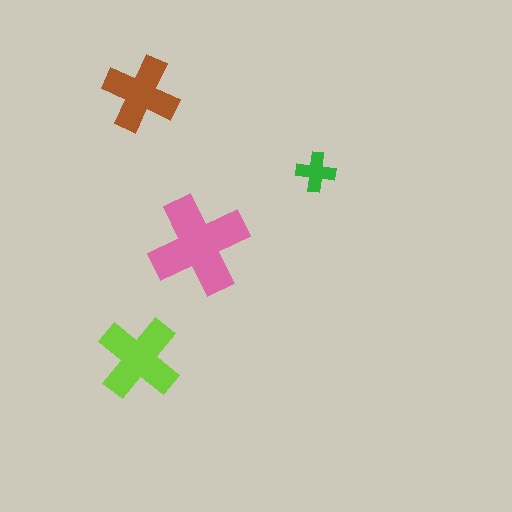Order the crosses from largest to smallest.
the pink one, the lime one, the brown one, the green one.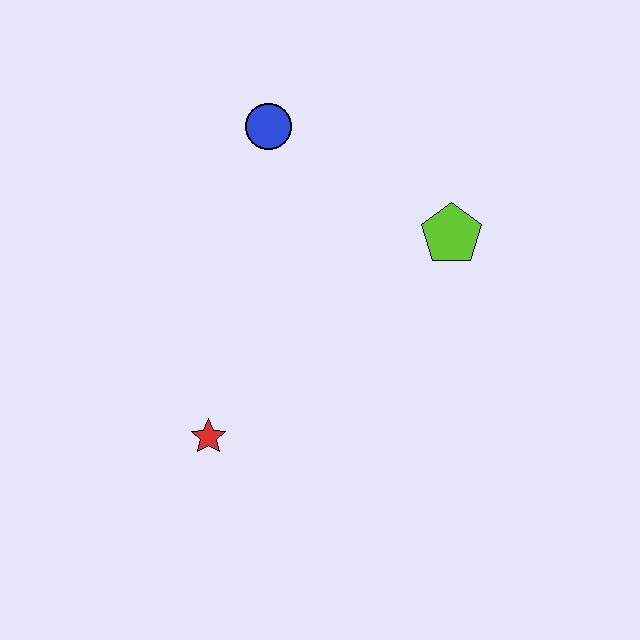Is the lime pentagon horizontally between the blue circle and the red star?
No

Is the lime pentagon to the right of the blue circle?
Yes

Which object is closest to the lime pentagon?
The blue circle is closest to the lime pentagon.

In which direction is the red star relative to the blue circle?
The red star is below the blue circle.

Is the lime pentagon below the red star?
No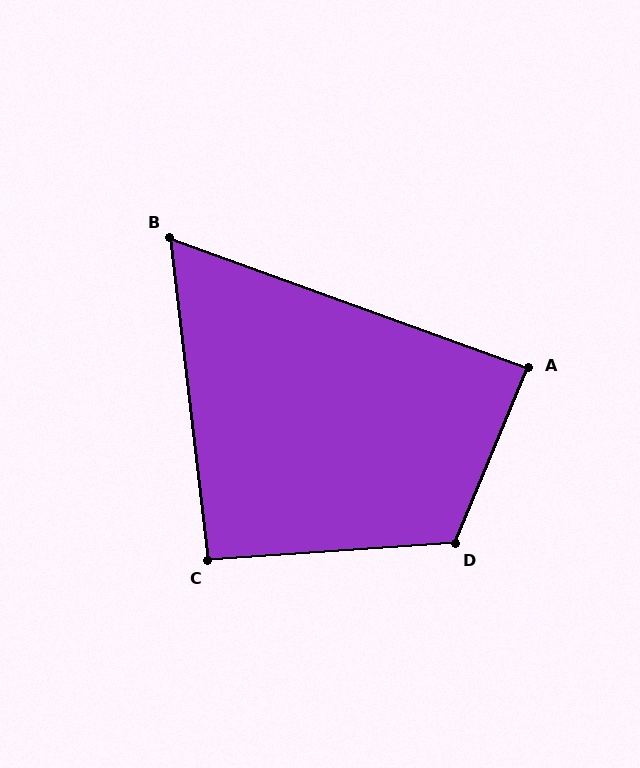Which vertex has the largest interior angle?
D, at approximately 117 degrees.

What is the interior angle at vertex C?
Approximately 93 degrees (approximately right).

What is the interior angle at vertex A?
Approximately 87 degrees (approximately right).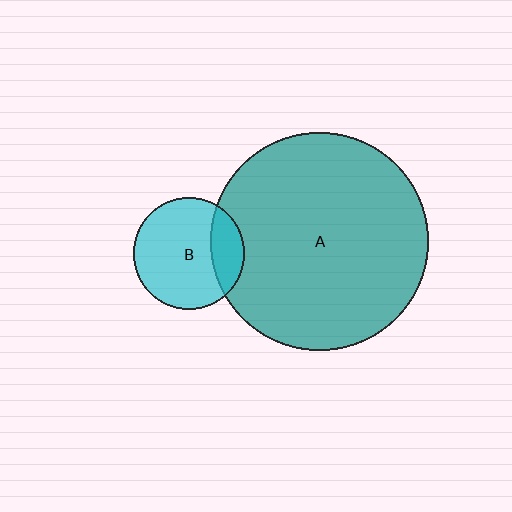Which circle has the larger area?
Circle A (teal).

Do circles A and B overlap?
Yes.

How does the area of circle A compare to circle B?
Approximately 3.8 times.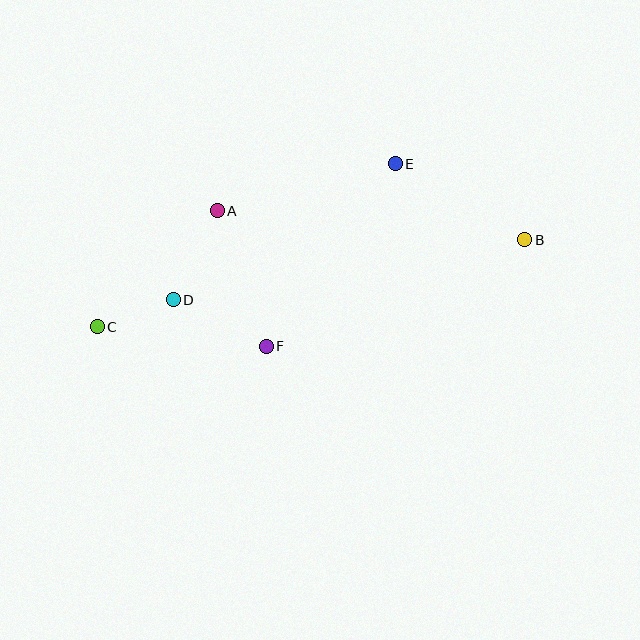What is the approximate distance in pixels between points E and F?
The distance between E and F is approximately 223 pixels.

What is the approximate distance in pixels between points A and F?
The distance between A and F is approximately 144 pixels.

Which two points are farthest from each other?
Points B and C are farthest from each other.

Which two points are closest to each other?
Points C and D are closest to each other.